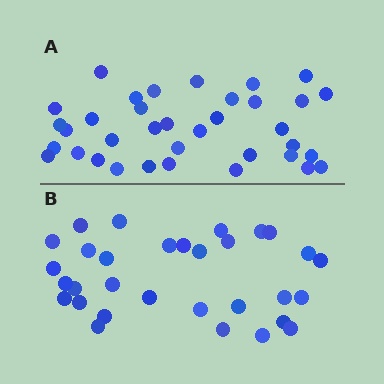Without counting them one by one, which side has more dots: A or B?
Region A (the top region) has more dots.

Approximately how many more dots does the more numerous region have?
Region A has about 5 more dots than region B.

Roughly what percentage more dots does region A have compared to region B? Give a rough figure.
About 15% more.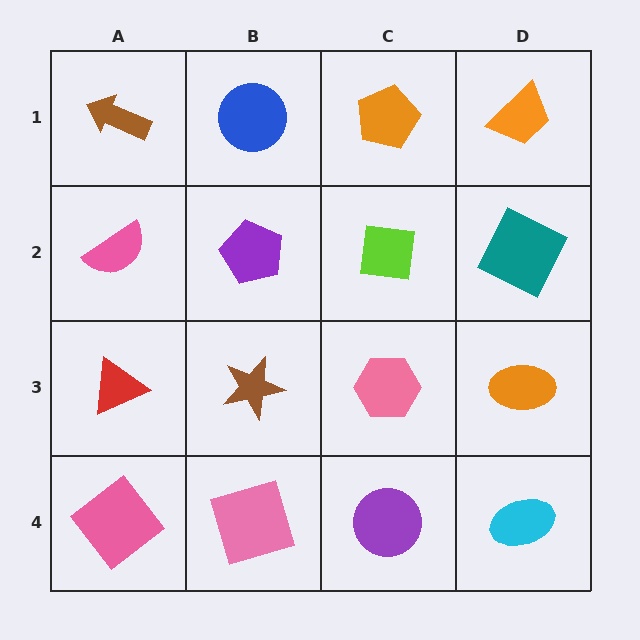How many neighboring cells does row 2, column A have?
3.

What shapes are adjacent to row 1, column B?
A purple pentagon (row 2, column B), a brown arrow (row 1, column A), an orange pentagon (row 1, column C).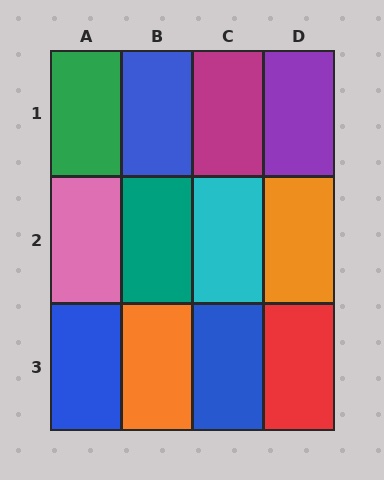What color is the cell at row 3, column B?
Orange.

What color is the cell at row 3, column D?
Red.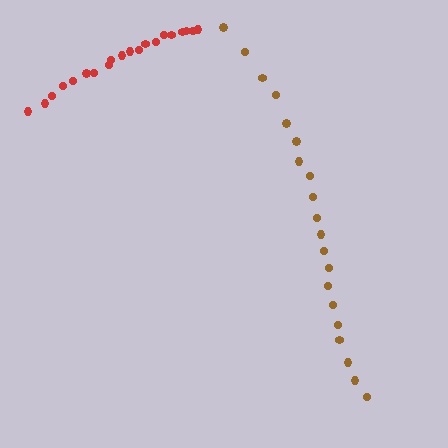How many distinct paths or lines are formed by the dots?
There are 2 distinct paths.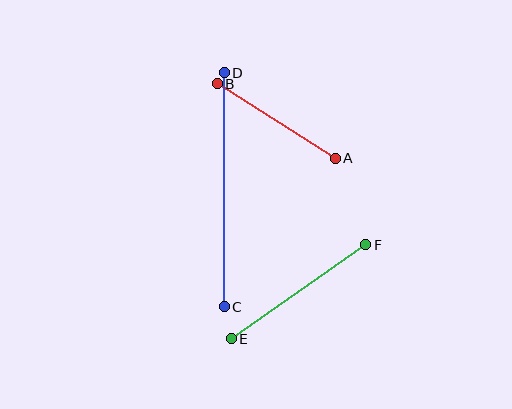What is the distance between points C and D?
The distance is approximately 234 pixels.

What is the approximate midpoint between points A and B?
The midpoint is at approximately (276, 121) pixels.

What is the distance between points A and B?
The distance is approximately 139 pixels.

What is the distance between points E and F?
The distance is approximately 164 pixels.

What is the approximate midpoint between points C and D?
The midpoint is at approximately (224, 190) pixels.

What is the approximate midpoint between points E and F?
The midpoint is at approximately (299, 292) pixels.